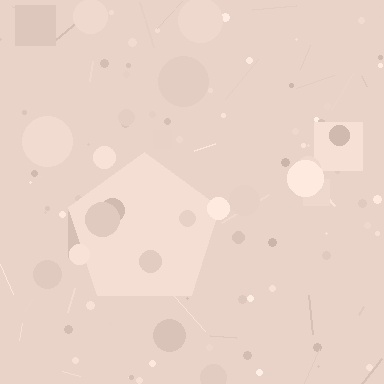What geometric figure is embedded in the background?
A pentagon is embedded in the background.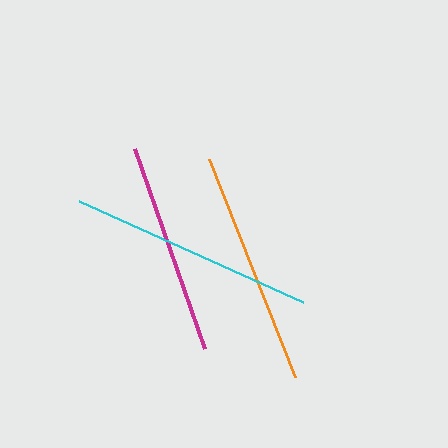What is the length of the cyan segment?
The cyan segment is approximately 246 pixels long.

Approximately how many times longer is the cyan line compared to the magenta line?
The cyan line is approximately 1.2 times the length of the magenta line.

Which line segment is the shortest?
The magenta line is the shortest at approximately 212 pixels.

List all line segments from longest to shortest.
From longest to shortest: cyan, orange, magenta.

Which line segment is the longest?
The cyan line is the longest at approximately 246 pixels.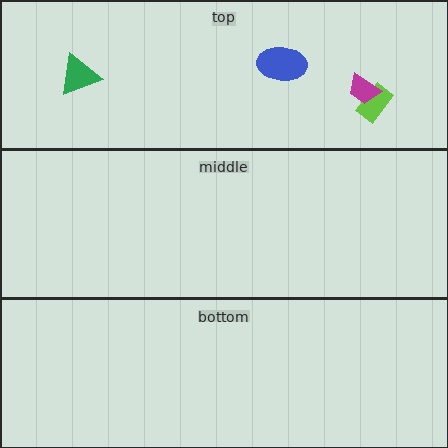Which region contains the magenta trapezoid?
The top region.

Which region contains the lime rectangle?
The top region.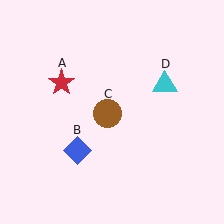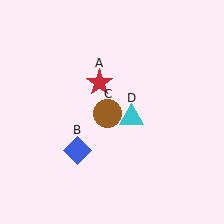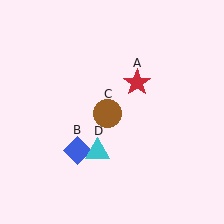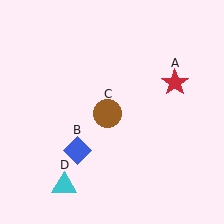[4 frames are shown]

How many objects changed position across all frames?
2 objects changed position: red star (object A), cyan triangle (object D).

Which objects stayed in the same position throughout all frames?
Blue diamond (object B) and brown circle (object C) remained stationary.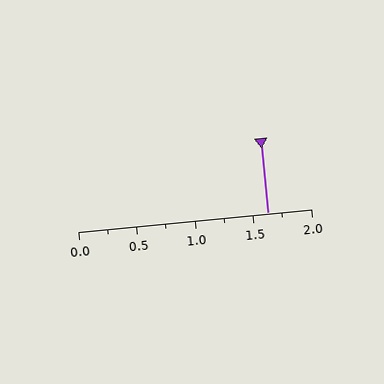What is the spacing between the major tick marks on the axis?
The major ticks are spaced 0.5 apart.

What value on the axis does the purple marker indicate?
The marker indicates approximately 1.62.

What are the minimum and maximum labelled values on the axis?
The axis runs from 0.0 to 2.0.